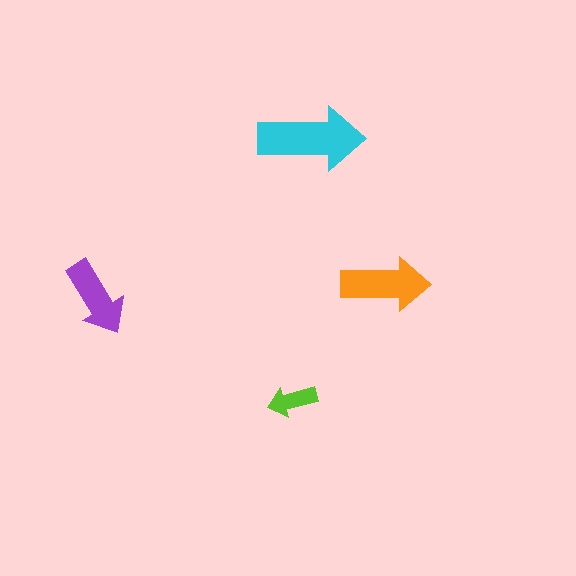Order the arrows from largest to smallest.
the cyan one, the orange one, the purple one, the lime one.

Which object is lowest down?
The lime arrow is bottommost.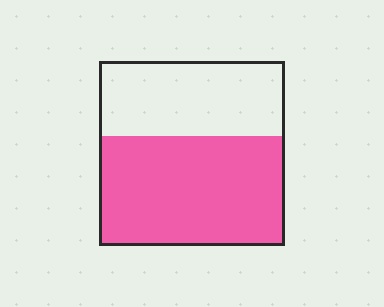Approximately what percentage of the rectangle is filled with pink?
Approximately 60%.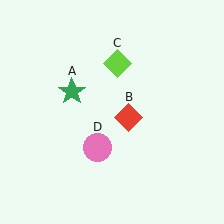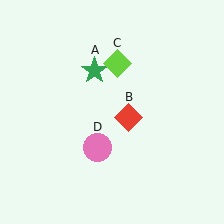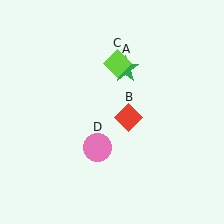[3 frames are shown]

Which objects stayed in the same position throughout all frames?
Red diamond (object B) and lime diamond (object C) and pink circle (object D) remained stationary.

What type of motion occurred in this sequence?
The green star (object A) rotated clockwise around the center of the scene.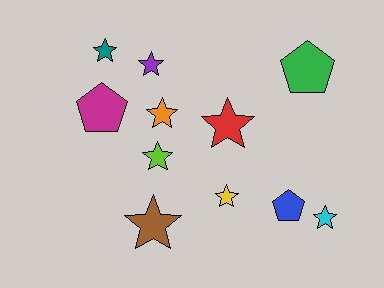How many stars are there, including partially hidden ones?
There are 8 stars.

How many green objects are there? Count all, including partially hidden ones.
There is 1 green object.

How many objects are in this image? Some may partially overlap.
There are 11 objects.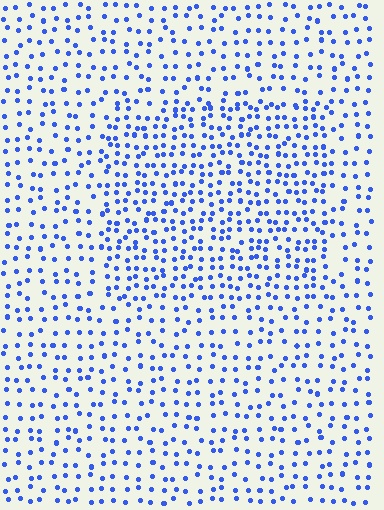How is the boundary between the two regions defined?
The boundary is defined by a change in element density (approximately 1.6x ratio). All elements are the same color, size, and shape.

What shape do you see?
I see a rectangle.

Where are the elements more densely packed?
The elements are more densely packed inside the rectangle boundary.